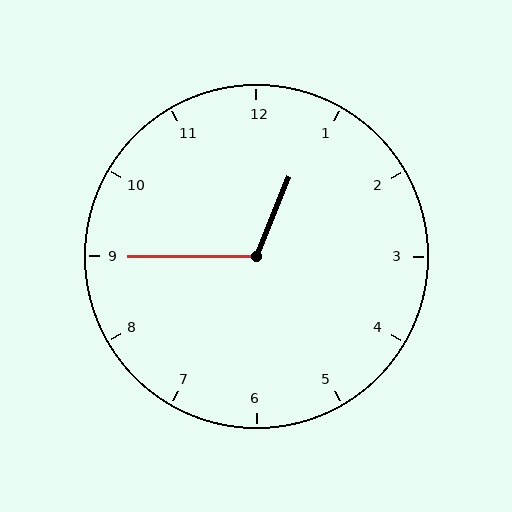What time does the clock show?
12:45.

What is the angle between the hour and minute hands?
Approximately 112 degrees.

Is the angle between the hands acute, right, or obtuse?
It is obtuse.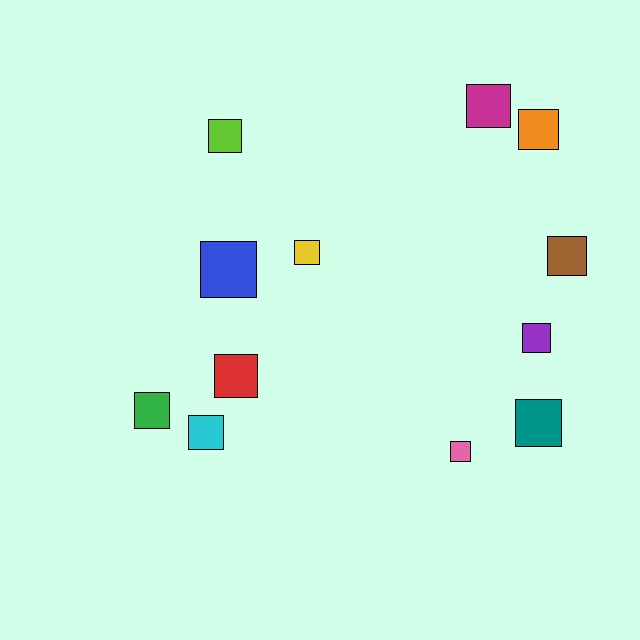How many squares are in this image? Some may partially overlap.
There are 12 squares.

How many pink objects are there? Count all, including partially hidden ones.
There is 1 pink object.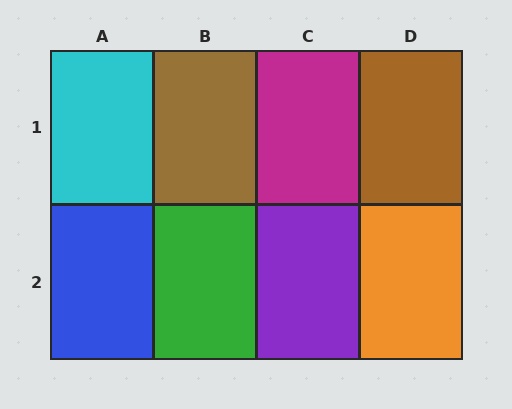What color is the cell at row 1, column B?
Brown.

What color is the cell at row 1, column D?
Brown.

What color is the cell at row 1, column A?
Cyan.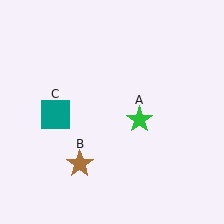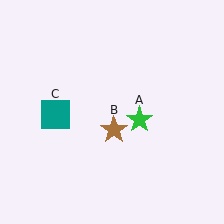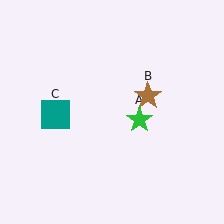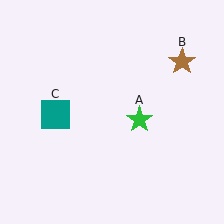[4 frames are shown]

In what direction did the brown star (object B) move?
The brown star (object B) moved up and to the right.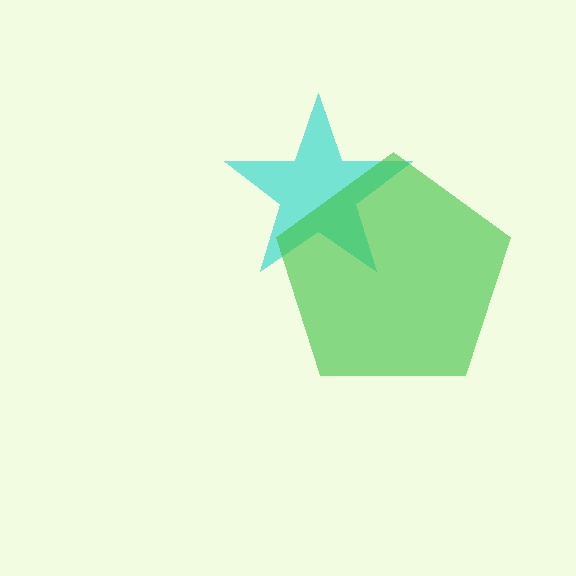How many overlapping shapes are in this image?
There are 2 overlapping shapes in the image.